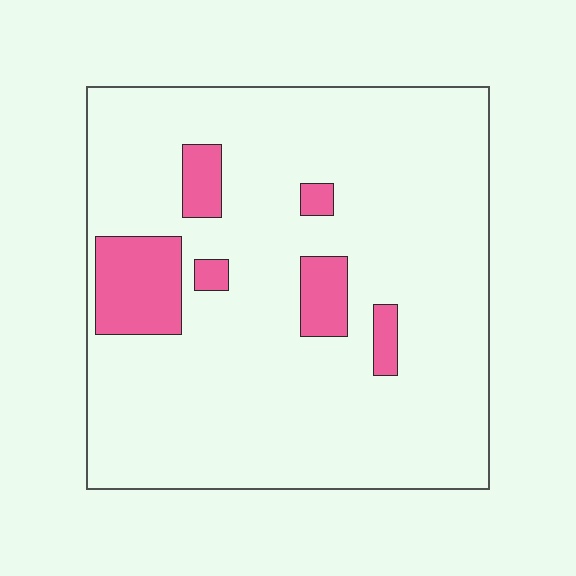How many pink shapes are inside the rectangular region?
6.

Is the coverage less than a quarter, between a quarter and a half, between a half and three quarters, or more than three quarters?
Less than a quarter.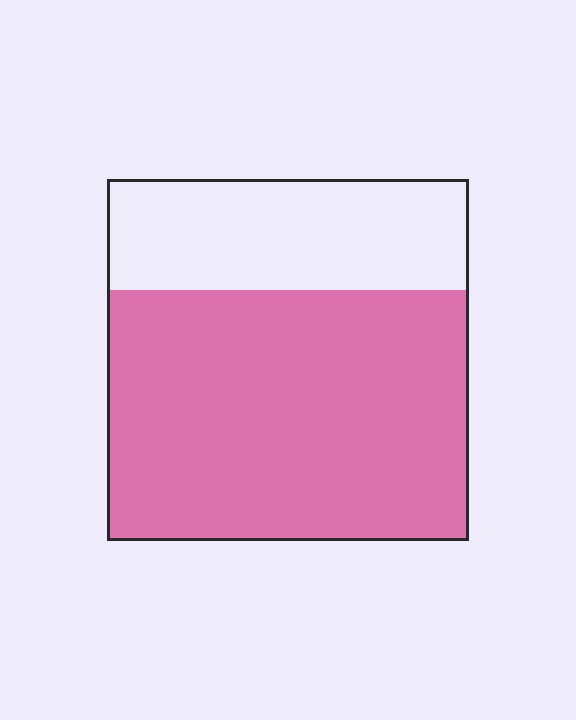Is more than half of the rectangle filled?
Yes.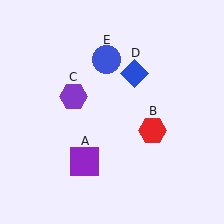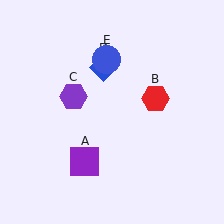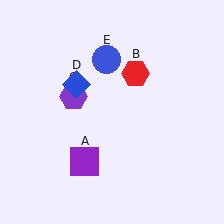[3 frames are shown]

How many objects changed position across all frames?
2 objects changed position: red hexagon (object B), blue diamond (object D).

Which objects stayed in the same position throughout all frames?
Purple square (object A) and purple hexagon (object C) and blue circle (object E) remained stationary.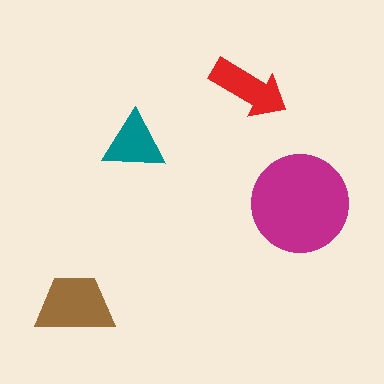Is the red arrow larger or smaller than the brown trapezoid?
Smaller.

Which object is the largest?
The magenta circle.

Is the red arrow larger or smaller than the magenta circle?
Smaller.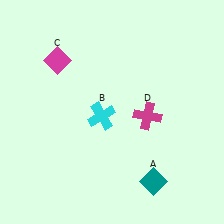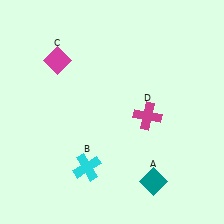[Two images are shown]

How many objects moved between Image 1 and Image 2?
1 object moved between the two images.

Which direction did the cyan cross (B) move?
The cyan cross (B) moved down.